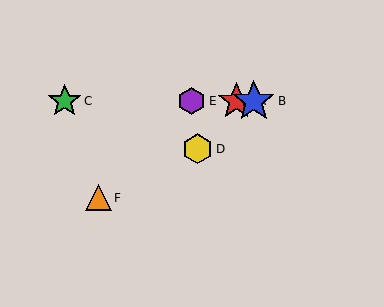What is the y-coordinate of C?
Object C is at y≈101.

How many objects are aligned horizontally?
4 objects (A, B, C, E) are aligned horizontally.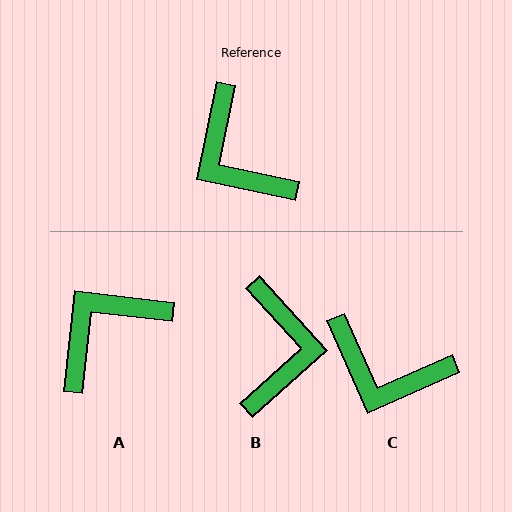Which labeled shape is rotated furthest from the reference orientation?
B, about 144 degrees away.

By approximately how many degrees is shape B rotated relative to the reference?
Approximately 144 degrees counter-clockwise.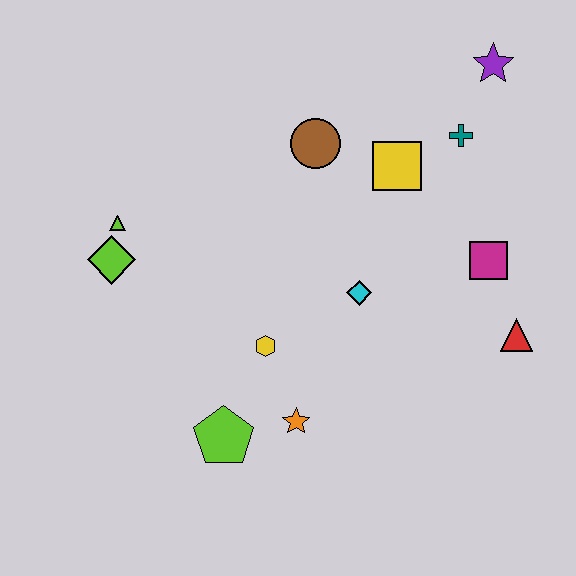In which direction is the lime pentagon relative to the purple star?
The lime pentagon is below the purple star.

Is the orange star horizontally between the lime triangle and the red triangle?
Yes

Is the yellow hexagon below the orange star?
No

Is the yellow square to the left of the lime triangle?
No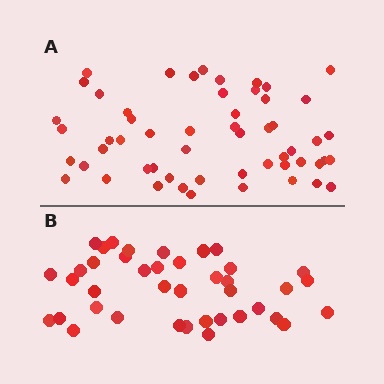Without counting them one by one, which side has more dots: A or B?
Region A (the top region) has more dots.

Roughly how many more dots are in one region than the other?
Region A has approximately 15 more dots than region B.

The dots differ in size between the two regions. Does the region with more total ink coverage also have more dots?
No. Region B has more total ink coverage because its dots are larger, but region A actually contains more individual dots. Total area can be misleading — the number of items is what matters here.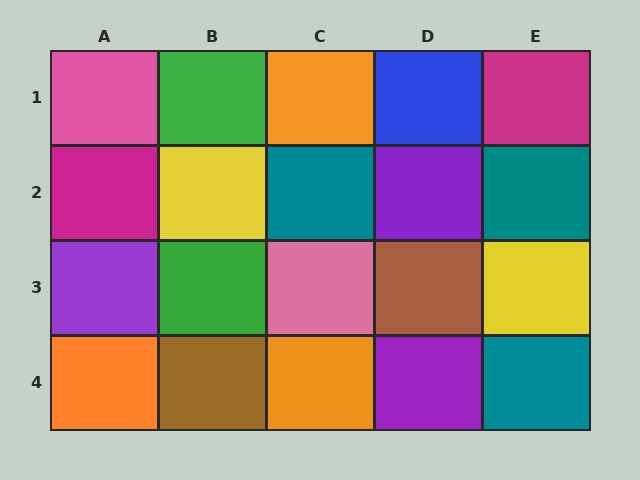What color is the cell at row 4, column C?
Orange.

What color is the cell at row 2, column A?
Magenta.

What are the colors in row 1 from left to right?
Pink, green, orange, blue, magenta.